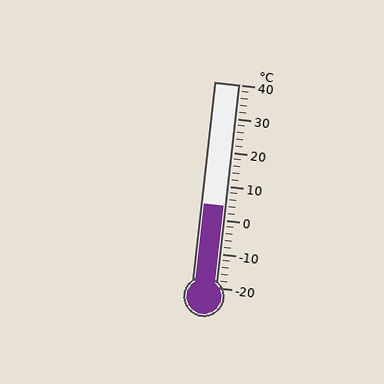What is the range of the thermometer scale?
The thermometer scale ranges from -20°C to 40°C.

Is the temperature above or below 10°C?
The temperature is below 10°C.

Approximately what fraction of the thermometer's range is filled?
The thermometer is filled to approximately 40% of its range.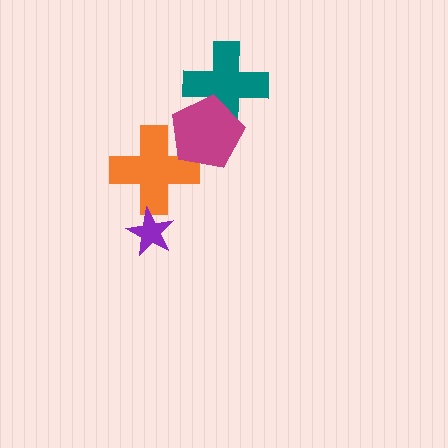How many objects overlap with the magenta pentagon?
2 objects overlap with the magenta pentagon.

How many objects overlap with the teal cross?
1 object overlaps with the teal cross.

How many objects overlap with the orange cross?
2 objects overlap with the orange cross.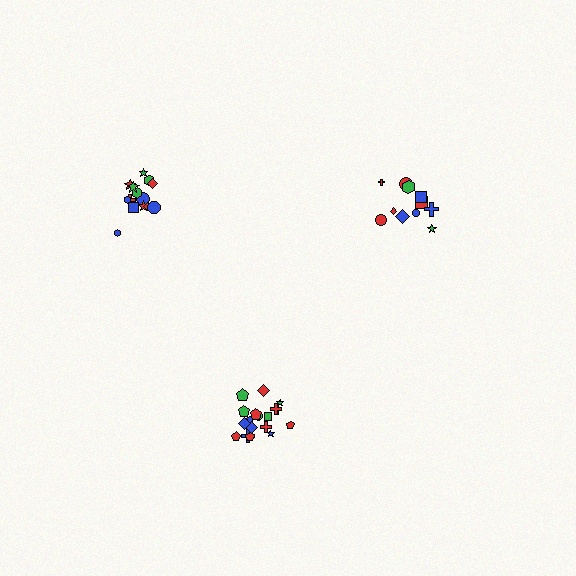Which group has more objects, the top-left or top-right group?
The top-left group.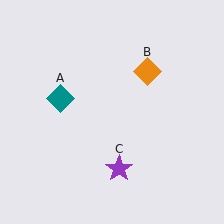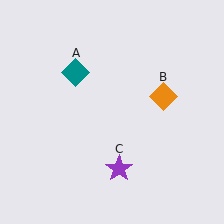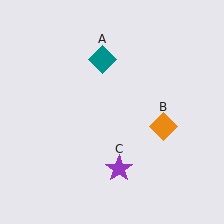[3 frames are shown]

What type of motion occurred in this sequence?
The teal diamond (object A), orange diamond (object B) rotated clockwise around the center of the scene.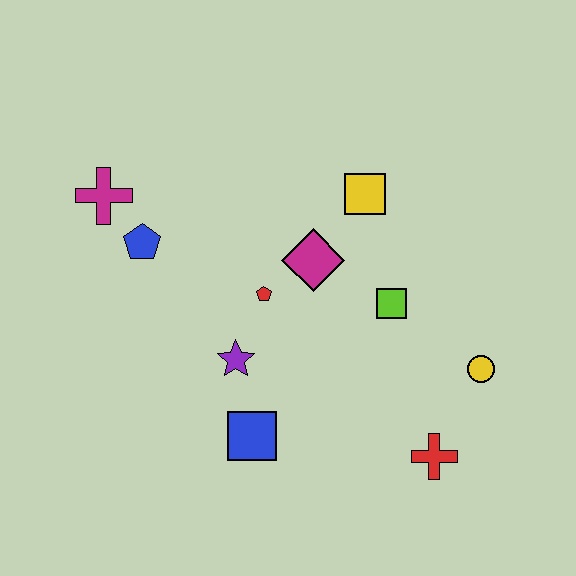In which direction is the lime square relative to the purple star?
The lime square is to the right of the purple star.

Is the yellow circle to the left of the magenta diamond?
No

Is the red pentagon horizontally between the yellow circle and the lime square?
No